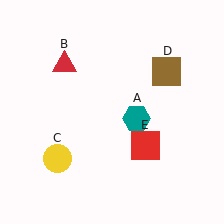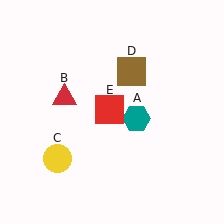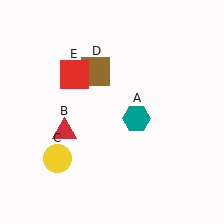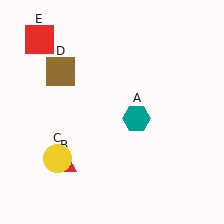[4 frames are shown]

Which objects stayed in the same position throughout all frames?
Teal hexagon (object A) and yellow circle (object C) remained stationary.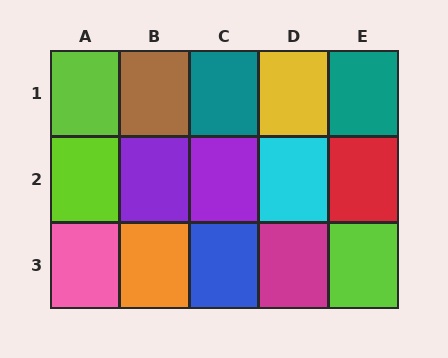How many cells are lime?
3 cells are lime.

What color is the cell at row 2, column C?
Purple.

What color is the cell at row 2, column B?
Purple.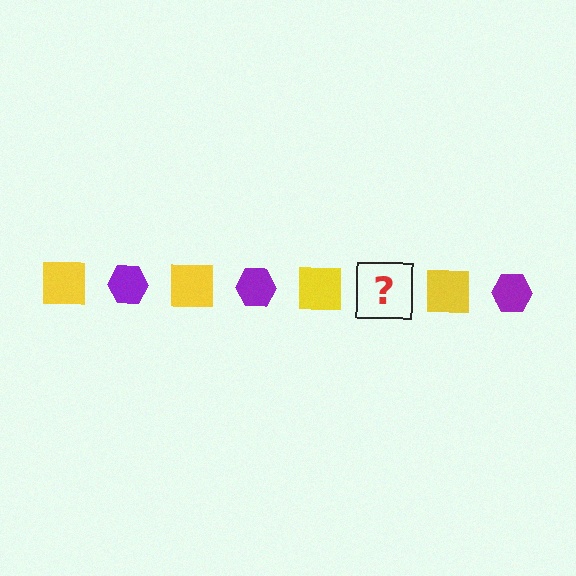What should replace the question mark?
The question mark should be replaced with a purple hexagon.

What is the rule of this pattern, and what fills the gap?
The rule is that the pattern alternates between yellow square and purple hexagon. The gap should be filled with a purple hexagon.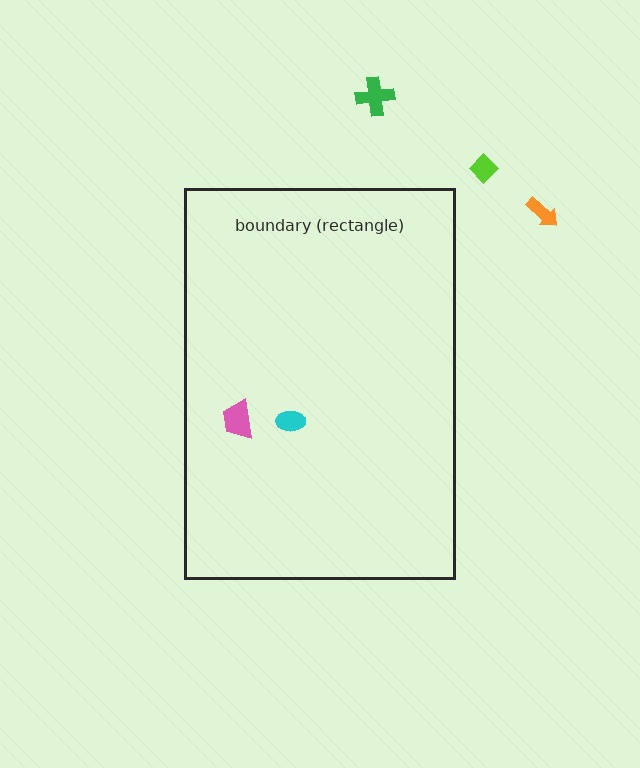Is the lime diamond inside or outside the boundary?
Outside.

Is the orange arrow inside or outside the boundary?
Outside.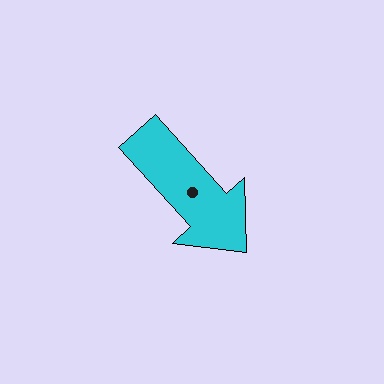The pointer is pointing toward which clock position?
Roughly 5 o'clock.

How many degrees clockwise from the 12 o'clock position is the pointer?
Approximately 138 degrees.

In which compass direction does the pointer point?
Southeast.